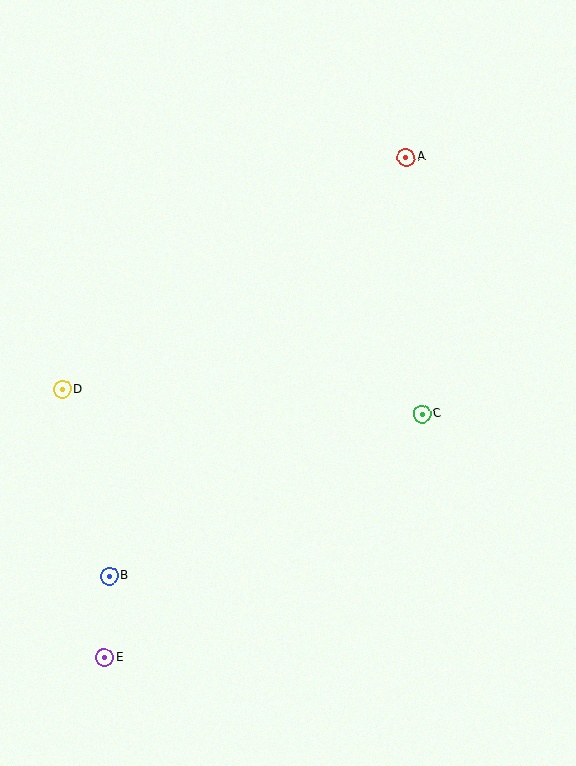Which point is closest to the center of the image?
Point C at (422, 414) is closest to the center.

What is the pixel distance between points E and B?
The distance between E and B is 82 pixels.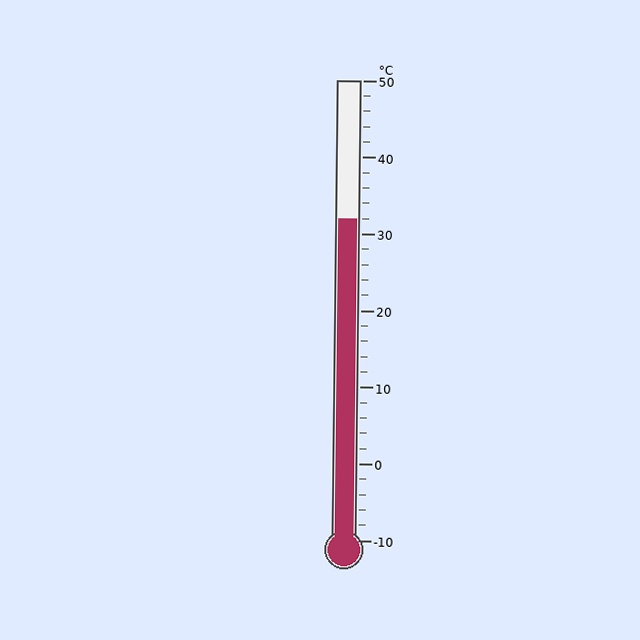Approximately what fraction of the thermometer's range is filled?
The thermometer is filled to approximately 70% of its range.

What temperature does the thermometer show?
The thermometer shows approximately 32°C.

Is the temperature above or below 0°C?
The temperature is above 0°C.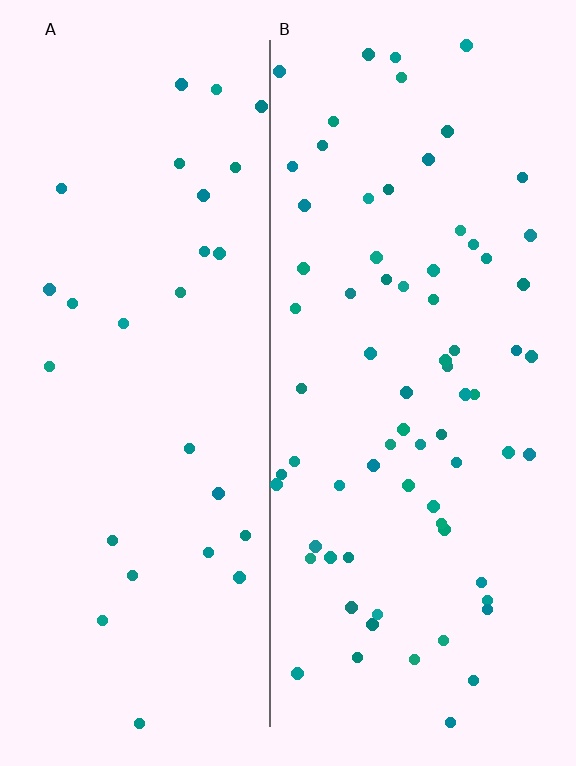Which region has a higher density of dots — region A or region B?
B (the right).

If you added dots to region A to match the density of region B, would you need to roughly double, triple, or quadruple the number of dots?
Approximately triple.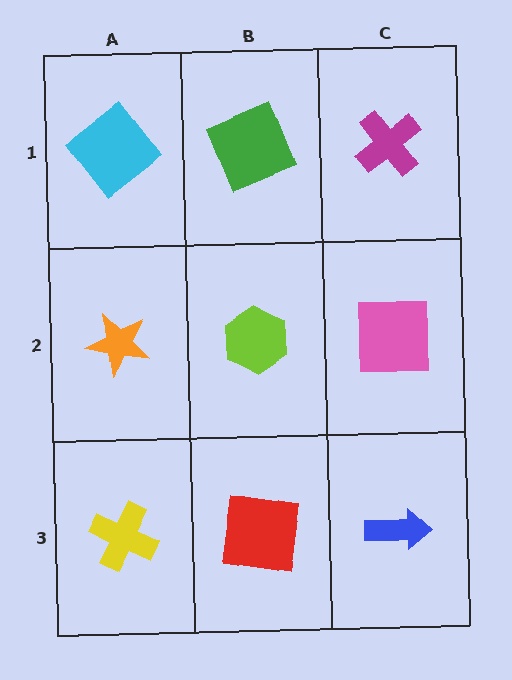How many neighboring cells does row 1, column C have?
2.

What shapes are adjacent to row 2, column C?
A magenta cross (row 1, column C), a blue arrow (row 3, column C), a lime hexagon (row 2, column B).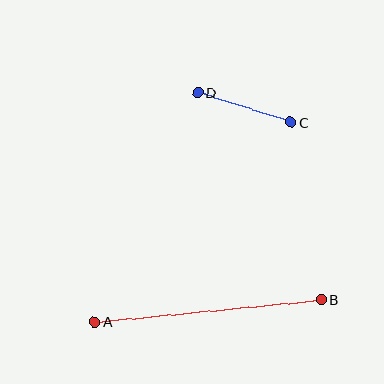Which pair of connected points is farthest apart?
Points A and B are farthest apart.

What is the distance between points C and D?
The distance is approximately 97 pixels.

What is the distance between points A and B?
The distance is approximately 228 pixels.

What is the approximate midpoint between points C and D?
The midpoint is at approximately (244, 108) pixels.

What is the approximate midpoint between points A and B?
The midpoint is at approximately (208, 311) pixels.